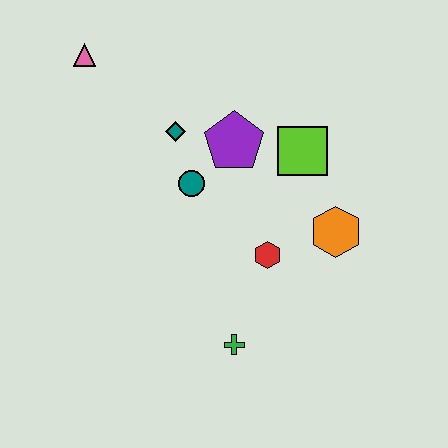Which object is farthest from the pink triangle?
The green cross is farthest from the pink triangle.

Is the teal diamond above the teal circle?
Yes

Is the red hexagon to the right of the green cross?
Yes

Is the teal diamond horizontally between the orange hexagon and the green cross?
No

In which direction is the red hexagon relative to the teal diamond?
The red hexagon is below the teal diamond.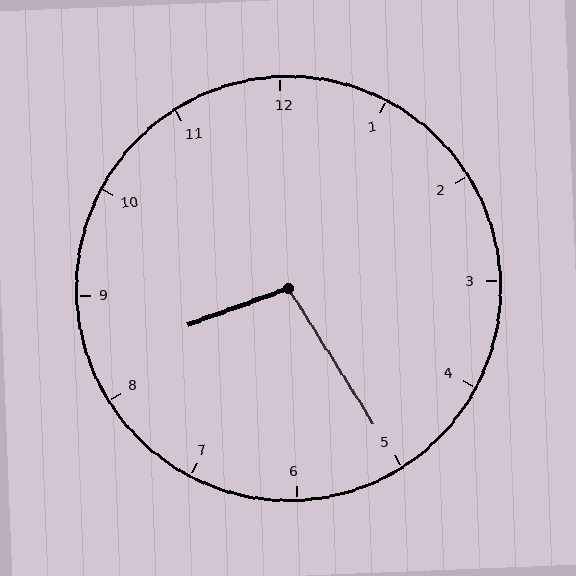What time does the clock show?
8:25.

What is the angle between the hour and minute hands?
Approximately 102 degrees.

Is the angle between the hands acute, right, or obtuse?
It is obtuse.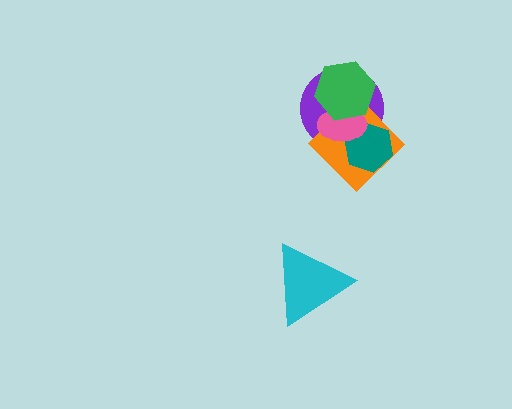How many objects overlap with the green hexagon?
3 objects overlap with the green hexagon.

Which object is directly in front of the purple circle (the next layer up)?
The orange diamond is directly in front of the purple circle.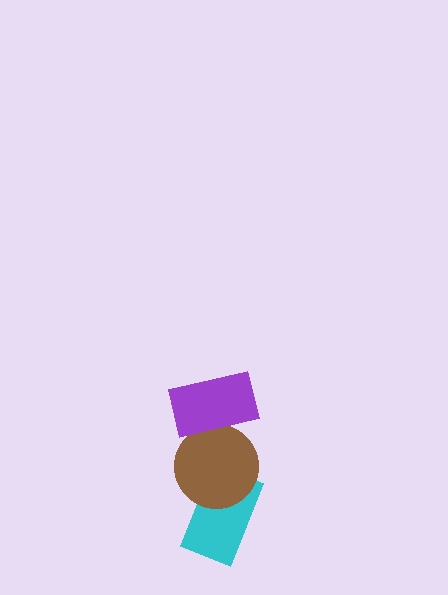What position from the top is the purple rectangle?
The purple rectangle is 1st from the top.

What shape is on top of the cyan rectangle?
The brown circle is on top of the cyan rectangle.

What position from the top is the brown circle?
The brown circle is 2nd from the top.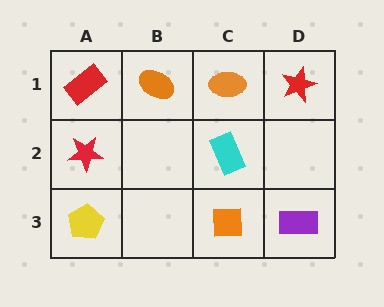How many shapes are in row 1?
4 shapes.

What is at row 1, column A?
A red rectangle.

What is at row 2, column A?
A red star.